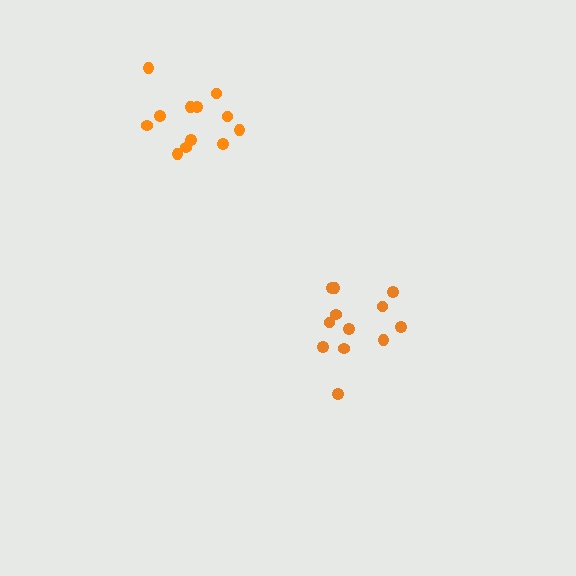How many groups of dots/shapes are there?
There are 2 groups.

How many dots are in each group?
Group 1: 12 dots, Group 2: 12 dots (24 total).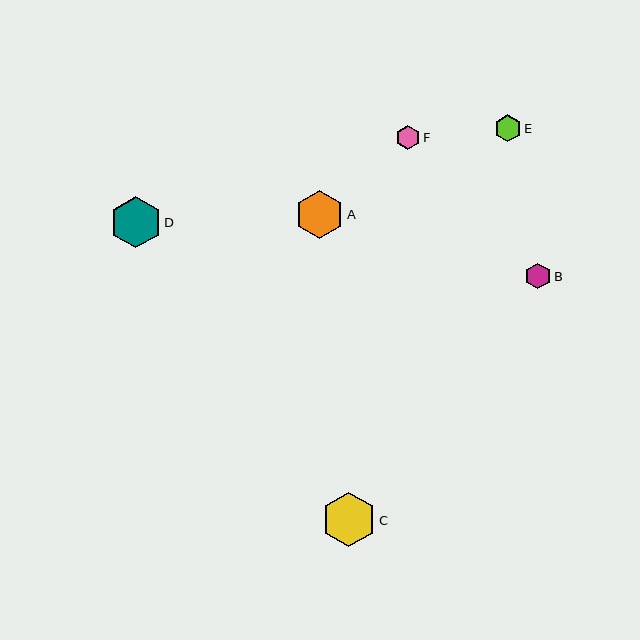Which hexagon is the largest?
Hexagon C is the largest with a size of approximately 55 pixels.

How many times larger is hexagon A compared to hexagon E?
Hexagon A is approximately 1.8 times the size of hexagon E.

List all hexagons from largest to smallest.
From largest to smallest: C, D, A, E, B, F.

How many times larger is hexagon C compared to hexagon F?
Hexagon C is approximately 2.3 times the size of hexagon F.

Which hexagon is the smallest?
Hexagon F is the smallest with a size of approximately 24 pixels.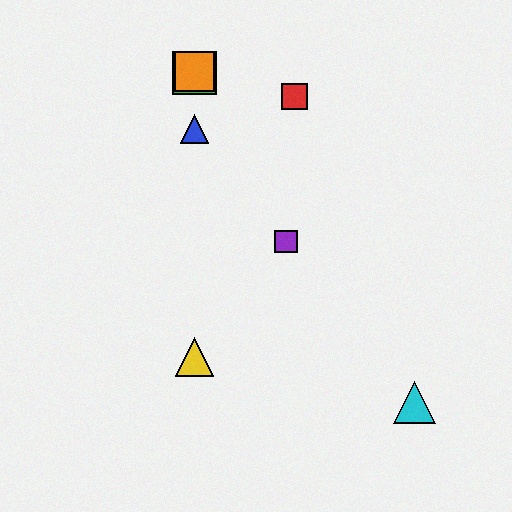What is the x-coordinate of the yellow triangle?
The yellow triangle is at x≈194.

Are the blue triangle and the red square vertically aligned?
No, the blue triangle is at x≈194 and the red square is at x≈295.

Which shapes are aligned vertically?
The blue triangle, the green square, the yellow triangle, the orange square are aligned vertically.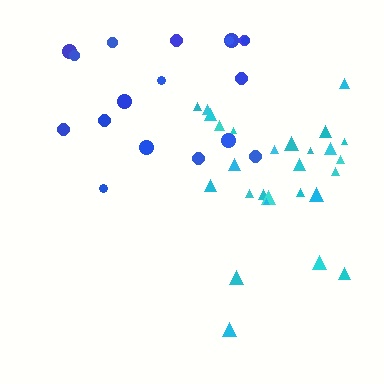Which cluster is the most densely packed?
Cyan.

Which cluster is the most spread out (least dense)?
Blue.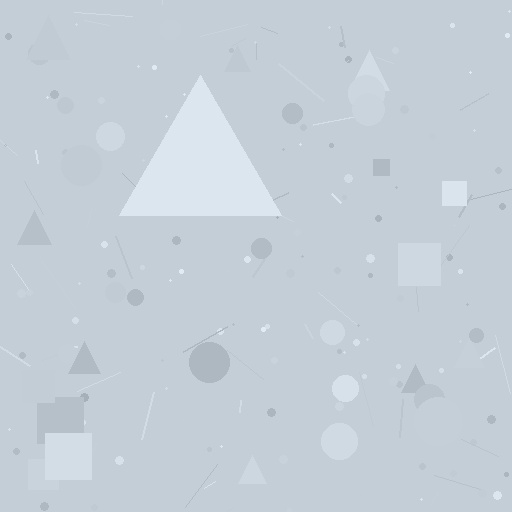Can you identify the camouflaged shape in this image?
The camouflaged shape is a triangle.